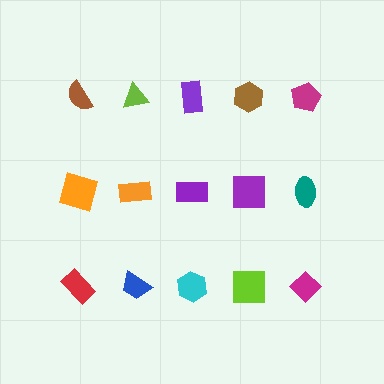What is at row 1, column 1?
A brown semicircle.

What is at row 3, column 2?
A blue trapezoid.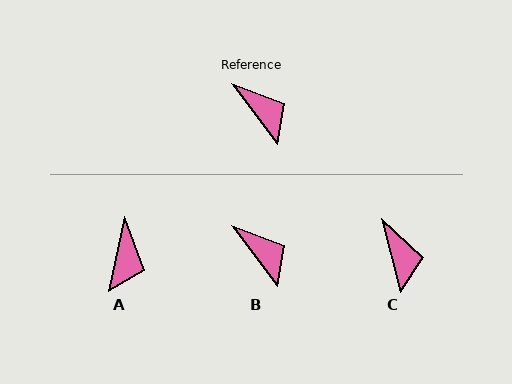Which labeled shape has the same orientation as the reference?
B.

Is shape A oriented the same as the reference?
No, it is off by about 50 degrees.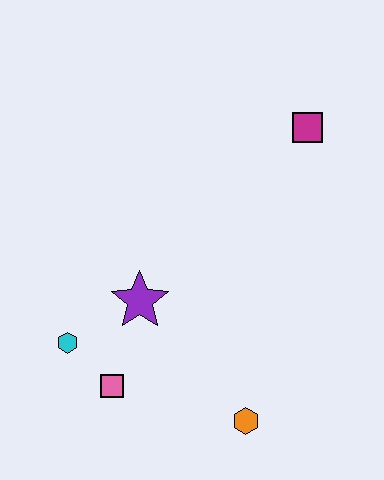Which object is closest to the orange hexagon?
The pink square is closest to the orange hexagon.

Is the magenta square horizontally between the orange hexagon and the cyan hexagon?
No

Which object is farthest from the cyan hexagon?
The magenta square is farthest from the cyan hexagon.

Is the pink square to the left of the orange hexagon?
Yes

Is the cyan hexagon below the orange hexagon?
No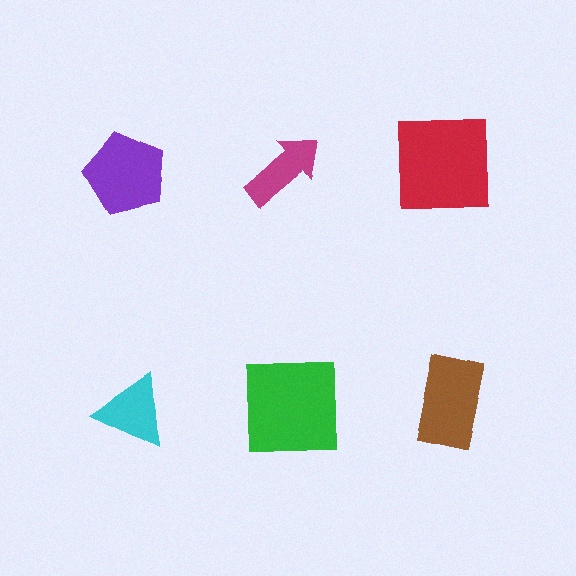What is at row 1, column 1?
A purple pentagon.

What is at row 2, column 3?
A brown rectangle.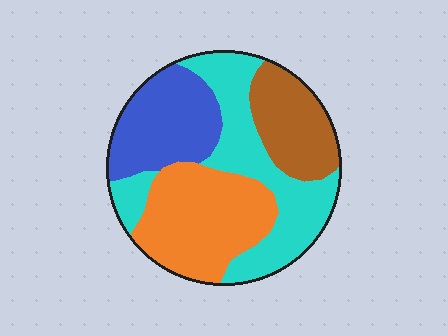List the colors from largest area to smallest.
From largest to smallest: cyan, orange, blue, brown.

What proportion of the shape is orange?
Orange covers 28% of the shape.